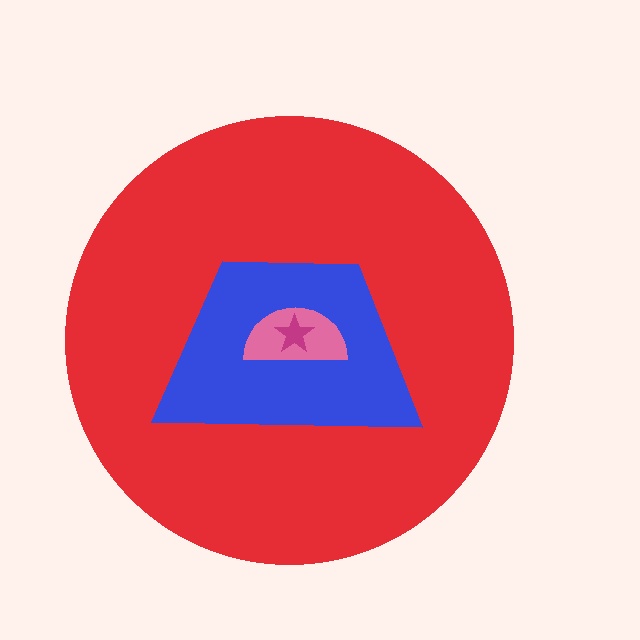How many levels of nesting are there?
4.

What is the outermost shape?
The red circle.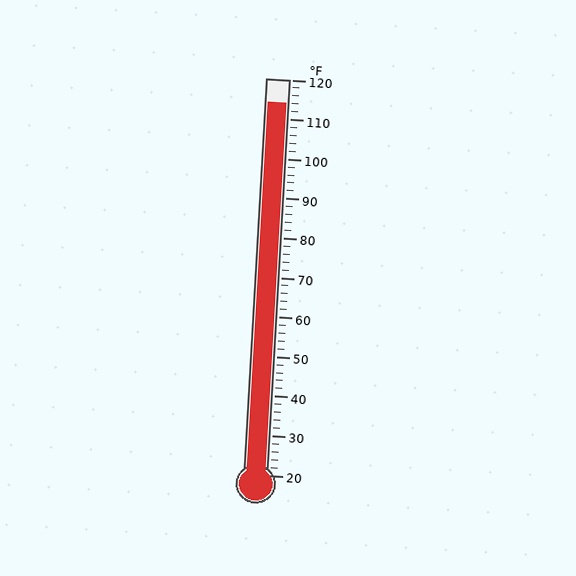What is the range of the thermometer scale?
The thermometer scale ranges from 20°F to 120°F.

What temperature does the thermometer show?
The thermometer shows approximately 114°F.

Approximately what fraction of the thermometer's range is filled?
The thermometer is filled to approximately 95% of its range.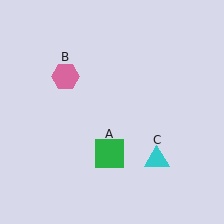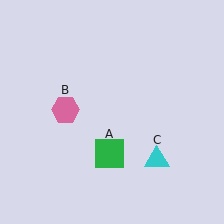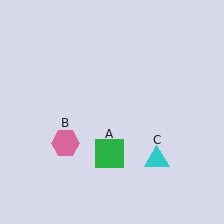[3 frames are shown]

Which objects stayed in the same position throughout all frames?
Green square (object A) and cyan triangle (object C) remained stationary.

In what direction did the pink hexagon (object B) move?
The pink hexagon (object B) moved down.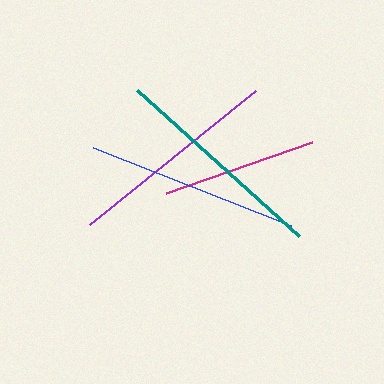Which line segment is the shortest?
The magenta line is the shortest at approximately 155 pixels.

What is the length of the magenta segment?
The magenta segment is approximately 155 pixels long.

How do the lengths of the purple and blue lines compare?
The purple and blue lines are approximately the same length.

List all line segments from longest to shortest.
From longest to shortest: teal, purple, blue, magenta.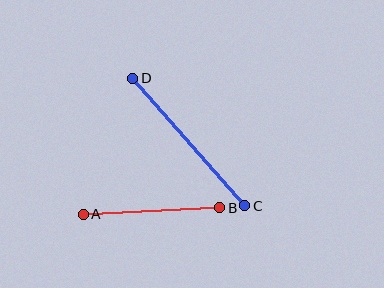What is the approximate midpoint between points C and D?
The midpoint is at approximately (189, 142) pixels.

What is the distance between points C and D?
The distance is approximately 170 pixels.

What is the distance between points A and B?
The distance is approximately 137 pixels.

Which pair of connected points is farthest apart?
Points C and D are farthest apart.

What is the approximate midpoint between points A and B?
The midpoint is at approximately (152, 211) pixels.